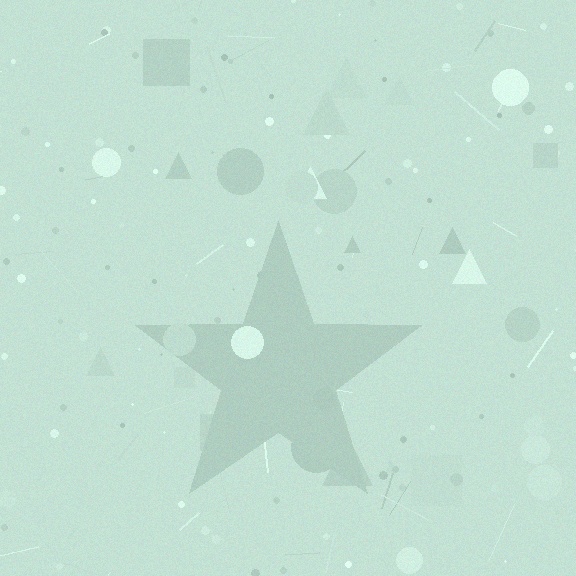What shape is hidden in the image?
A star is hidden in the image.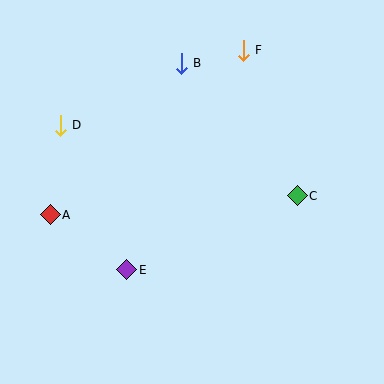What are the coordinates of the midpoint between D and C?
The midpoint between D and C is at (179, 161).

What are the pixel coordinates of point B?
Point B is at (181, 63).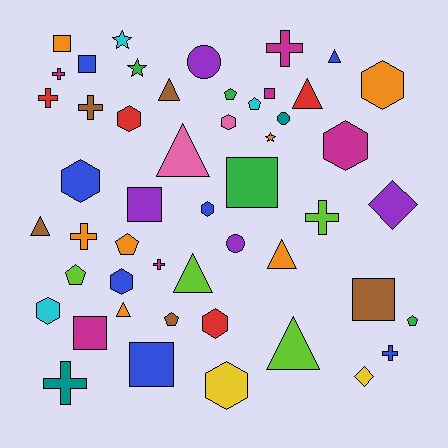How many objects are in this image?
There are 50 objects.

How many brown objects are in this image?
There are 5 brown objects.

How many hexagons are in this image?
There are 10 hexagons.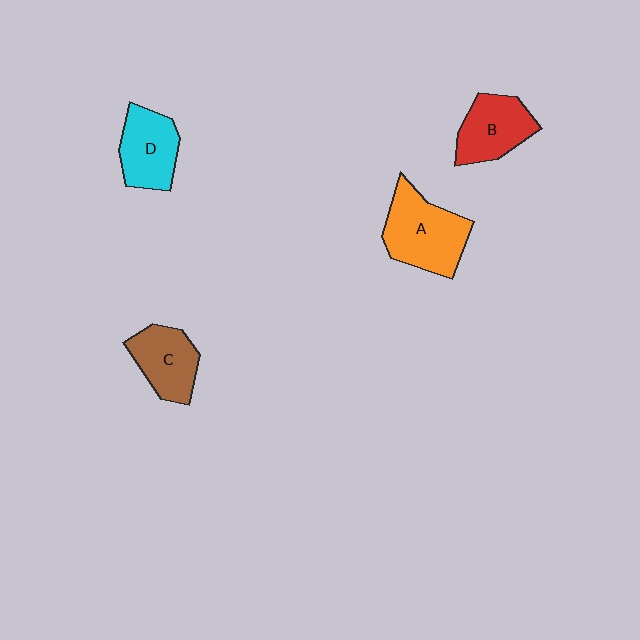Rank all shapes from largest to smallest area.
From largest to smallest: A (orange), B (red), D (cyan), C (brown).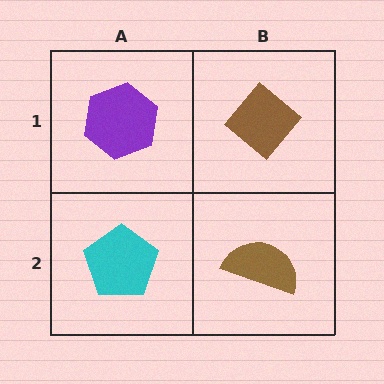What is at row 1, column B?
A brown diamond.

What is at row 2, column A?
A cyan pentagon.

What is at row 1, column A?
A purple hexagon.